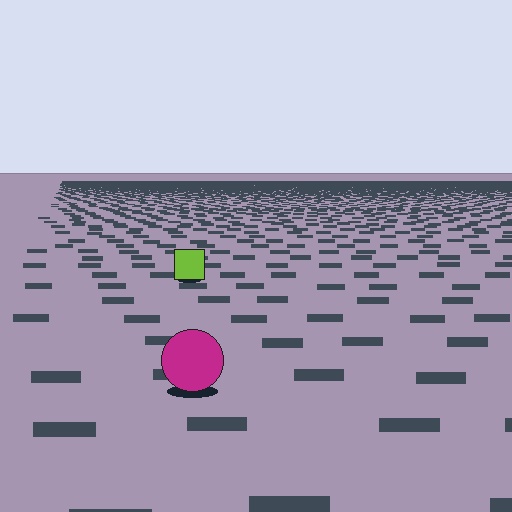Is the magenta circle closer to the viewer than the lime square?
Yes. The magenta circle is closer — you can tell from the texture gradient: the ground texture is coarser near it.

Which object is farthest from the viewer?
The lime square is farthest from the viewer. It appears smaller and the ground texture around it is denser.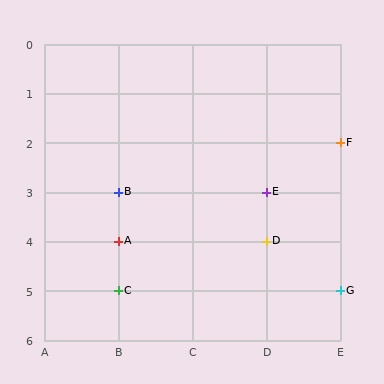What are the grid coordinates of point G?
Point G is at grid coordinates (E, 5).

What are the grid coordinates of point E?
Point E is at grid coordinates (D, 3).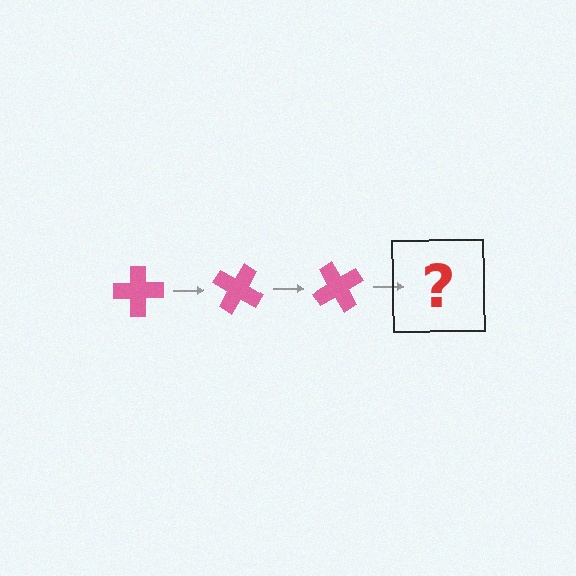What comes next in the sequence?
The next element should be a pink cross rotated 90 degrees.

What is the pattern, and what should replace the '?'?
The pattern is that the cross rotates 30 degrees each step. The '?' should be a pink cross rotated 90 degrees.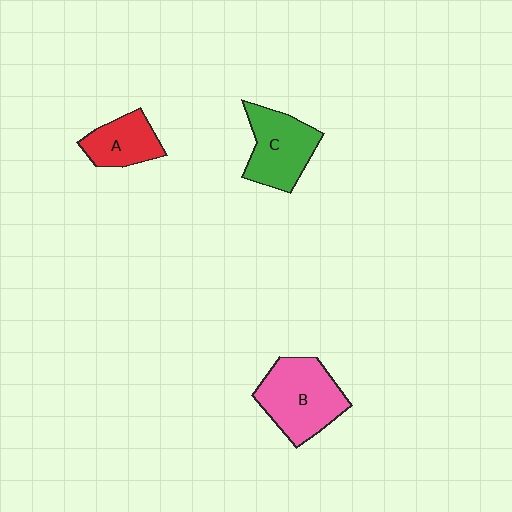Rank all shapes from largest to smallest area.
From largest to smallest: B (pink), C (green), A (red).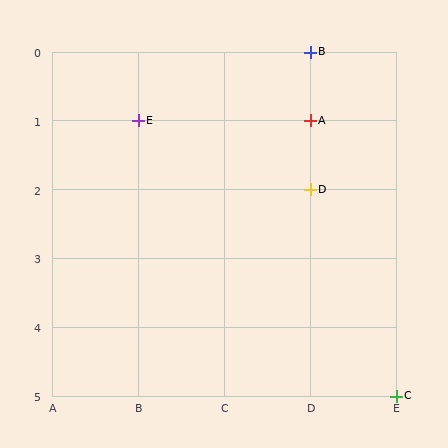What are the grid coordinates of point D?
Point D is at grid coordinates (D, 2).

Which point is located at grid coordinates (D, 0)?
Point B is at (D, 0).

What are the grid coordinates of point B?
Point B is at grid coordinates (D, 0).